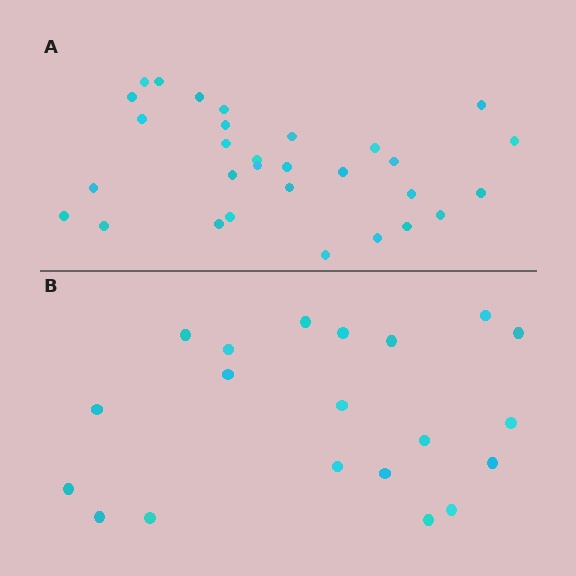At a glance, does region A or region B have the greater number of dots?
Region A (the top region) has more dots.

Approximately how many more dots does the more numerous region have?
Region A has roughly 10 or so more dots than region B.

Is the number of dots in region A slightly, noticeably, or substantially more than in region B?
Region A has substantially more. The ratio is roughly 1.5 to 1.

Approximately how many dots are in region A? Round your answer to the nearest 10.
About 30 dots.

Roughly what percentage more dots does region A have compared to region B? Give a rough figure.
About 50% more.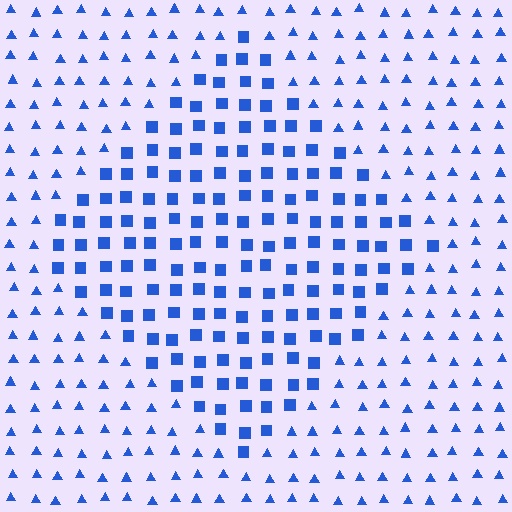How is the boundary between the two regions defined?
The boundary is defined by a change in element shape: squares inside vs. triangles outside. All elements share the same color and spacing.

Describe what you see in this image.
The image is filled with small blue elements arranged in a uniform grid. A diamond-shaped region contains squares, while the surrounding area contains triangles. The boundary is defined purely by the change in element shape.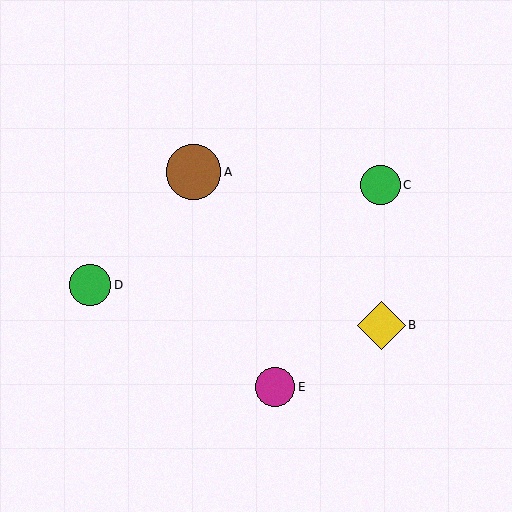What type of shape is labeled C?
Shape C is a green circle.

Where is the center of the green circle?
The center of the green circle is at (90, 285).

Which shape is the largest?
The brown circle (labeled A) is the largest.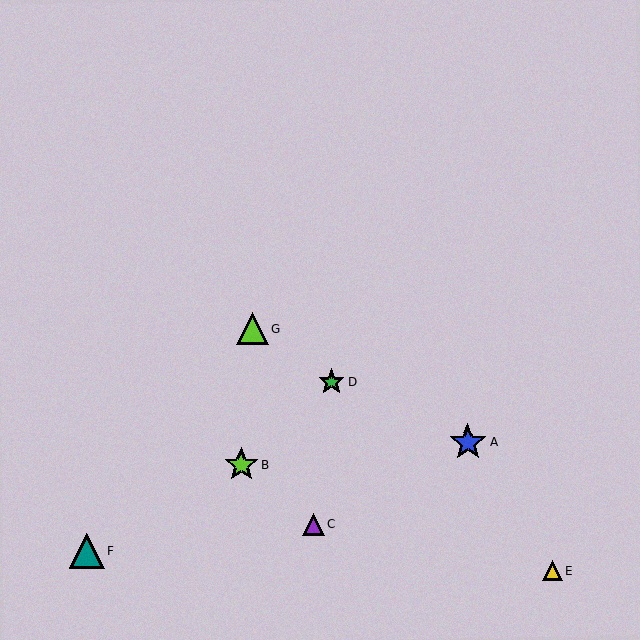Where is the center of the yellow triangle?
The center of the yellow triangle is at (553, 571).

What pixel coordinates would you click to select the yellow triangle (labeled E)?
Click at (553, 571) to select the yellow triangle E.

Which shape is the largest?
The blue star (labeled A) is the largest.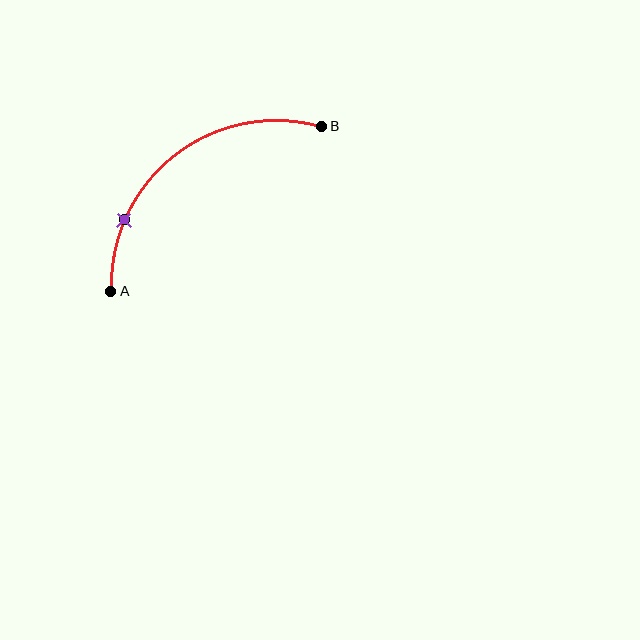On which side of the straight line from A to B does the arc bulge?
The arc bulges above and to the left of the straight line connecting A and B.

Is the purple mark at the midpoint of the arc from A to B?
No. The purple mark lies on the arc but is closer to endpoint A. The arc midpoint would be at the point on the curve equidistant along the arc from both A and B.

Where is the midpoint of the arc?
The arc midpoint is the point on the curve farthest from the straight line joining A and B. It sits above and to the left of that line.